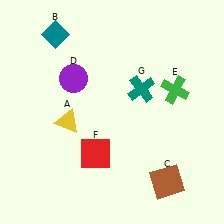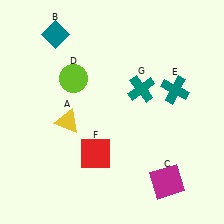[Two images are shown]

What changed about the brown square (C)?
In Image 1, C is brown. In Image 2, it changed to magenta.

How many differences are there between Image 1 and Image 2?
There are 3 differences between the two images.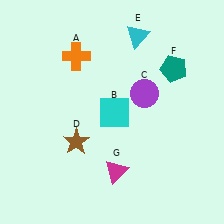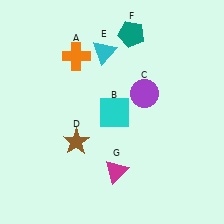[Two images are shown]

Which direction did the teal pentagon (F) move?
The teal pentagon (F) moved left.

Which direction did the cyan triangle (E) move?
The cyan triangle (E) moved left.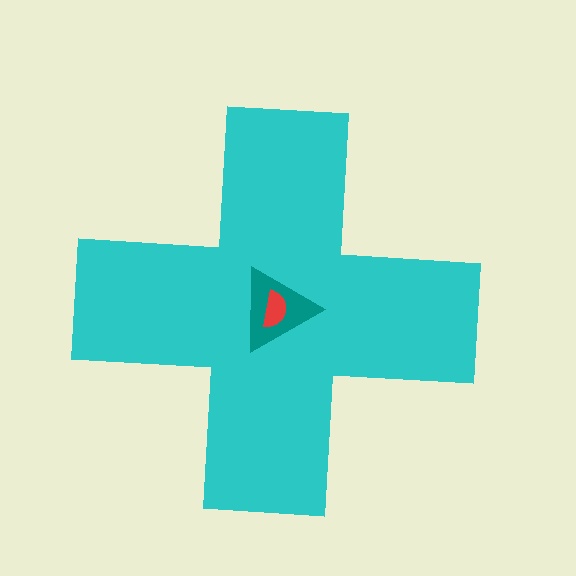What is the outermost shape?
The cyan cross.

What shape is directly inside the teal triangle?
The red semicircle.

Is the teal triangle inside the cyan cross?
Yes.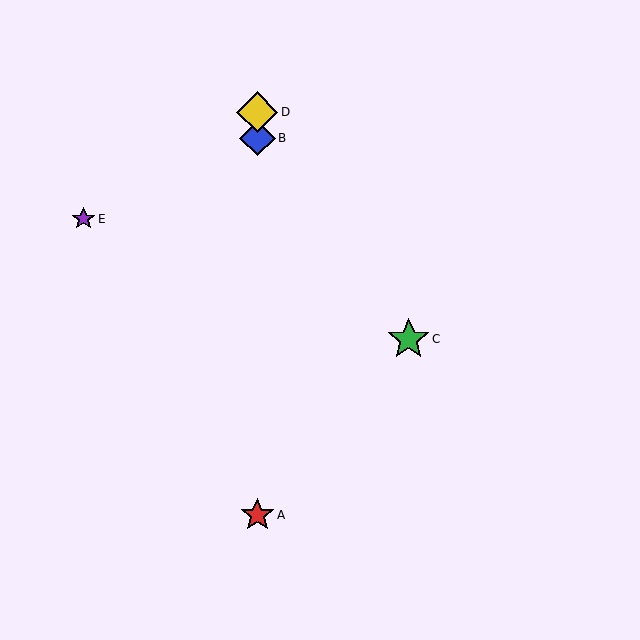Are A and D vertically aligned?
Yes, both are at x≈257.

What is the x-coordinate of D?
Object D is at x≈257.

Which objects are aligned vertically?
Objects A, B, D are aligned vertically.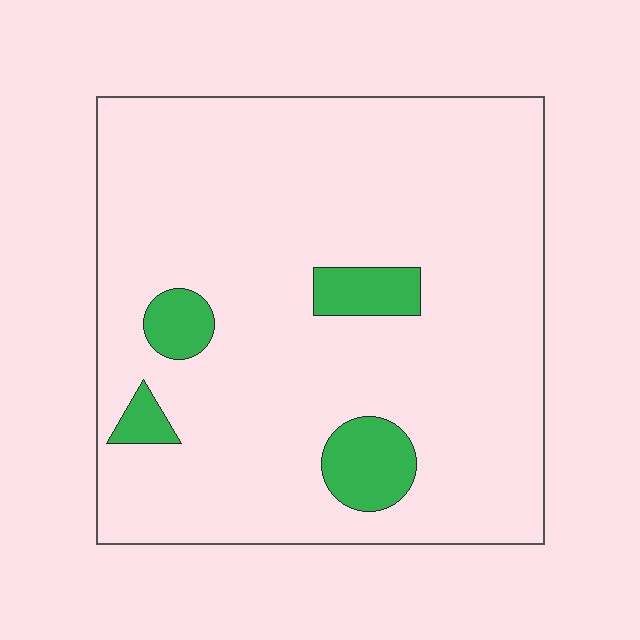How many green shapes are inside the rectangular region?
4.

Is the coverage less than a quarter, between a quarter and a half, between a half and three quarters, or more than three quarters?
Less than a quarter.